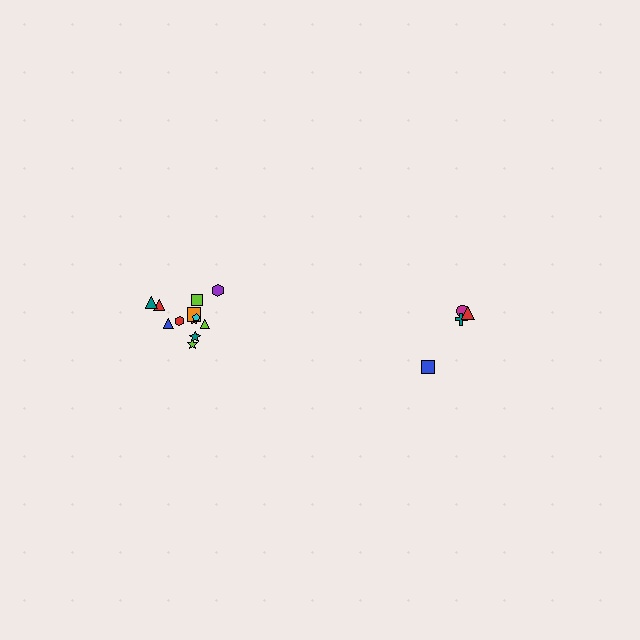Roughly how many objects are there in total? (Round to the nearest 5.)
Roughly 15 objects in total.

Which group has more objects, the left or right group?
The left group.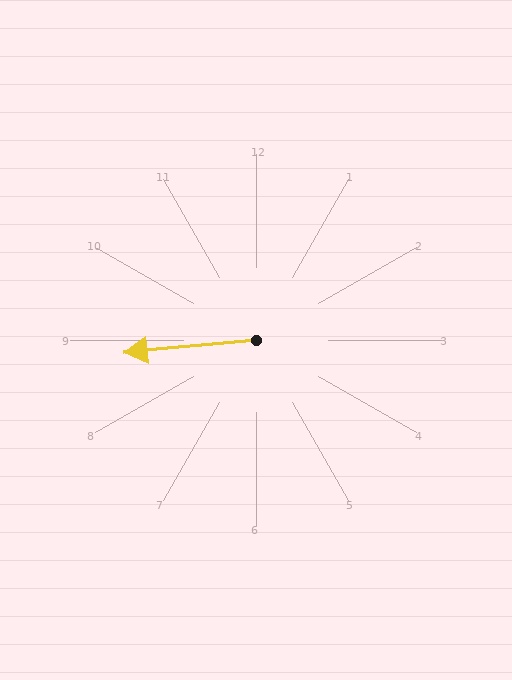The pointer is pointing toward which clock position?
Roughly 9 o'clock.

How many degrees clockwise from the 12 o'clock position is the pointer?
Approximately 265 degrees.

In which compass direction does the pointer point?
West.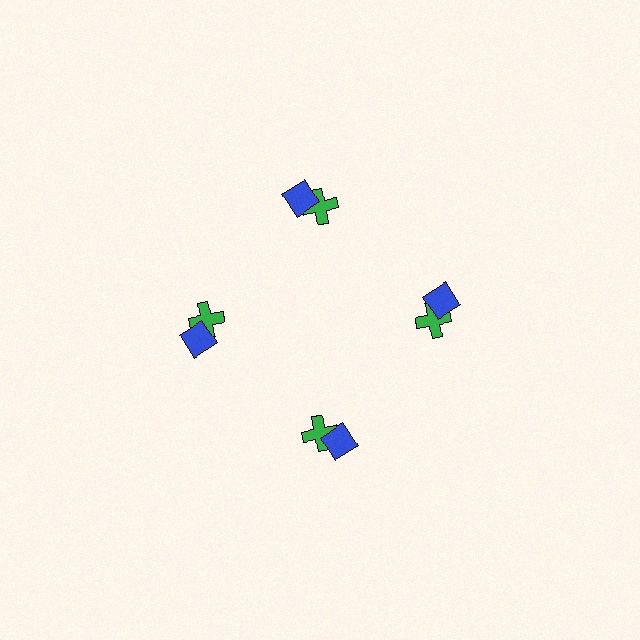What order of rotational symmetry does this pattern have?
This pattern has 4-fold rotational symmetry.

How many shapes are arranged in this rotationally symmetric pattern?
There are 8 shapes, arranged in 4 groups of 2.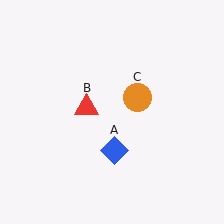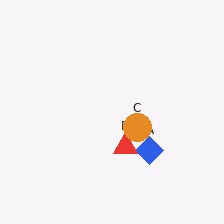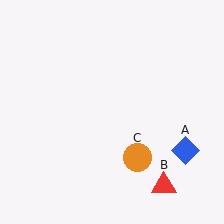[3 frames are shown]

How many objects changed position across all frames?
3 objects changed position: blue diamond (object A), red triangle (object B), orange circle (object C).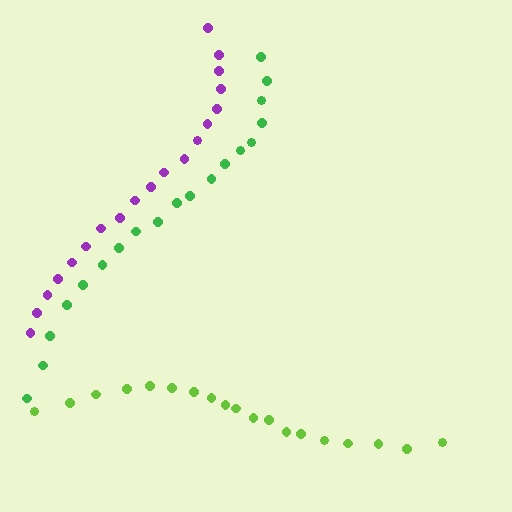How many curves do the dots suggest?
There are 3 distinct paths.